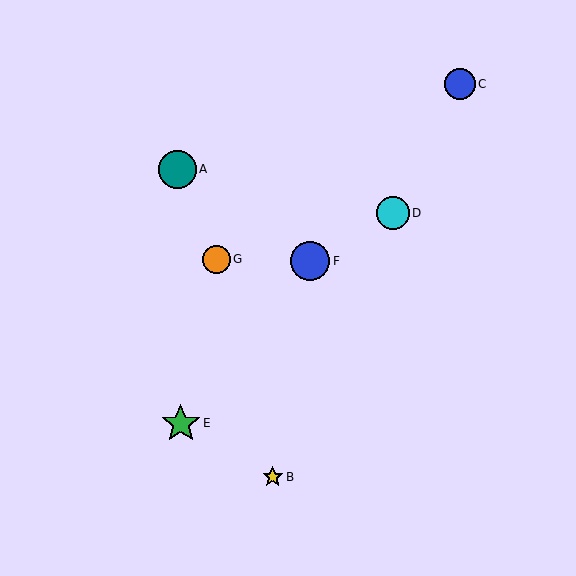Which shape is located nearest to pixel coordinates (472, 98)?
The blue circle (labeled C) at (460, 84) is nearest to that location.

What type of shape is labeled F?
Shape F is a blue circle.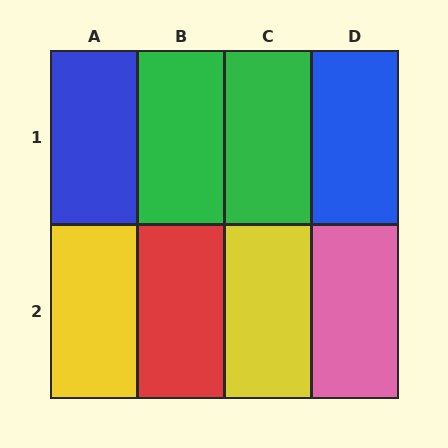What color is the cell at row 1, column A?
Blue.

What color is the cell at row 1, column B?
Green.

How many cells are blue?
2 cells are blue.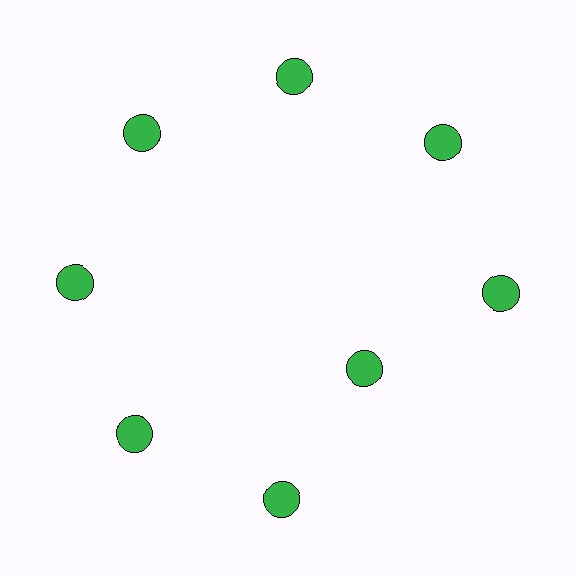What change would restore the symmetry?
The symmetry would be restored by moving it outward, back onto the ring so that all 8 circles sit at equal angles and equal distance from the center.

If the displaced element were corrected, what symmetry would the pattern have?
It would have 8-fold rotational symmetry — the pattern would map onto itself every 45 degrees.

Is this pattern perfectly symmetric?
No. The 8 green circles are arranged in a ring, but one element near the 4 o'clock position is pulled inward toward the center, breaking the 8-fold rotational symmetry.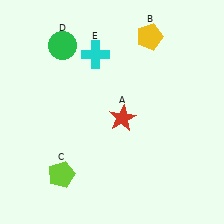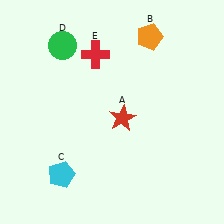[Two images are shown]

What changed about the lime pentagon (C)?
In Image 1, C is lime. In Image 2, it changed to cyan.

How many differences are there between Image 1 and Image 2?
There are 3 differences between the two images.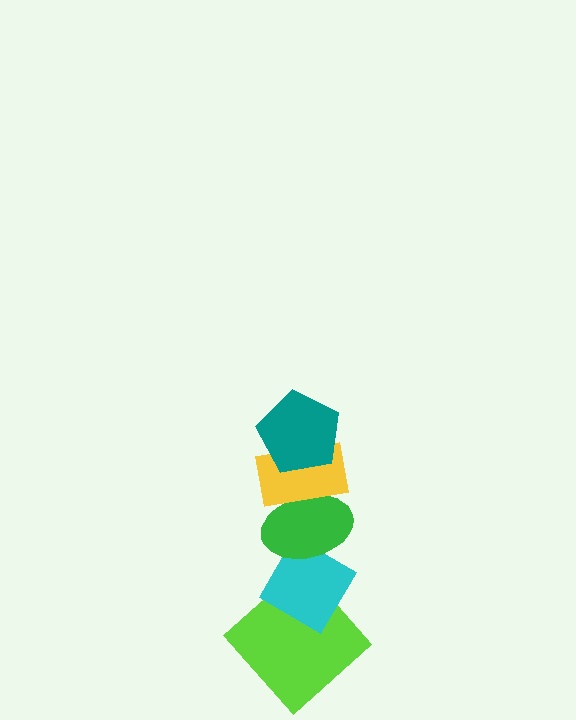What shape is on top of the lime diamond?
The cyan diamond is on top of the lime diamond.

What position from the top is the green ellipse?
The green ellipse is 3rd from the top.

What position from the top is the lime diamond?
The lime diamond is 5th from the top.